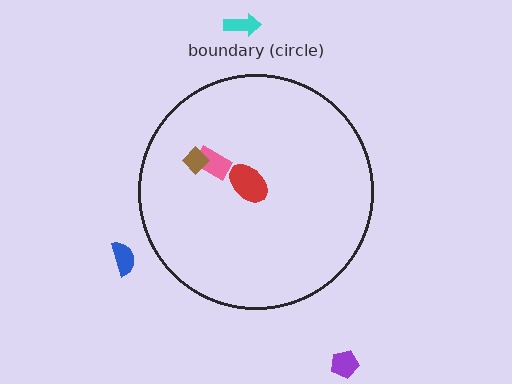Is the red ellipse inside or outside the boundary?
Inside.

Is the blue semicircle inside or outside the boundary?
Outside.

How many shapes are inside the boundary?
3 inside, 3 outside.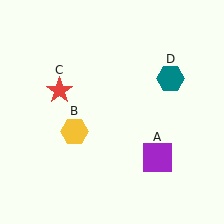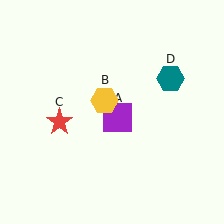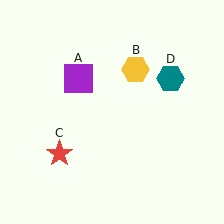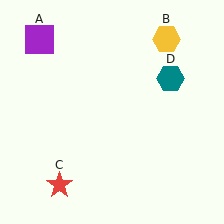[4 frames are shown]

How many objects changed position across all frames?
3 objects changed position: purple square (object A), yellow hexagon (object B), red star (object C).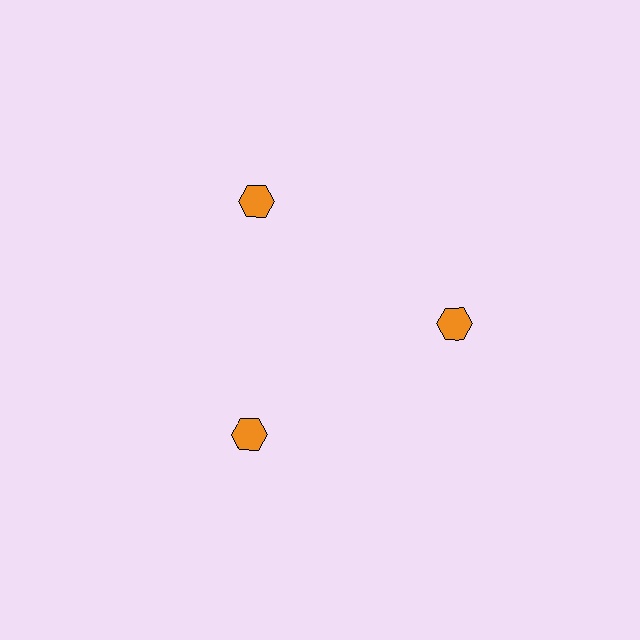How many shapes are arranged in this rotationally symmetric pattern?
There are 3 shapes, arranged in 3 groups of 1.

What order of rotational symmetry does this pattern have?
This pattern has 3-fold rotational symmetry.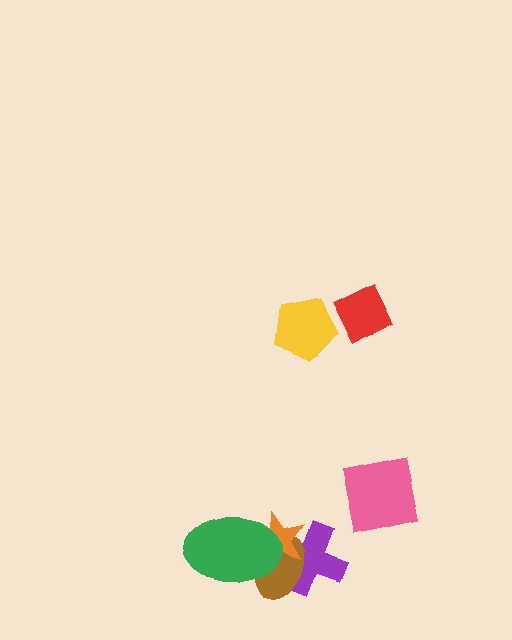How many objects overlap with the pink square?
0 objects overlap with the pink square.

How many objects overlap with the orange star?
3 objects overlap with the orange star.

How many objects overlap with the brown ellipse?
3 objects overlap with the brown ellipse.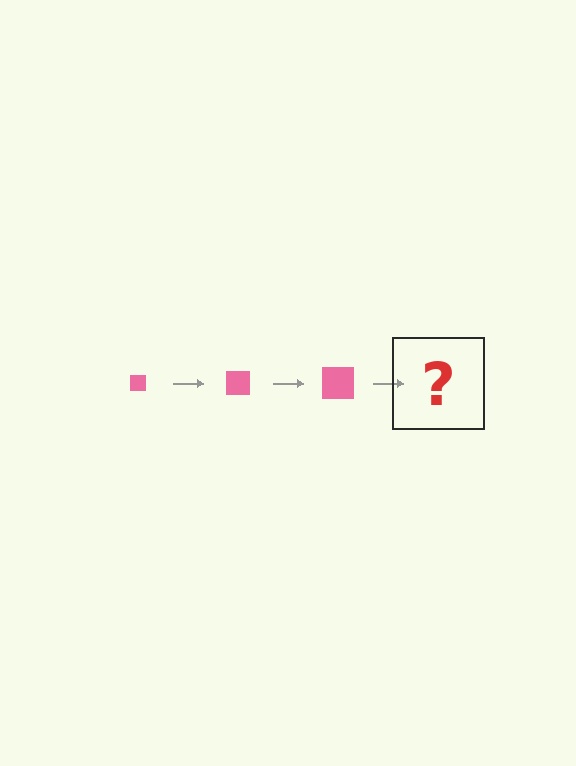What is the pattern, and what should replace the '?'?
The pattern is that the square gets progressively larger each step. The '?' should be a pink square, larger than the previous one.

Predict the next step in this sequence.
The next step is a pink square, larger than the previous one.